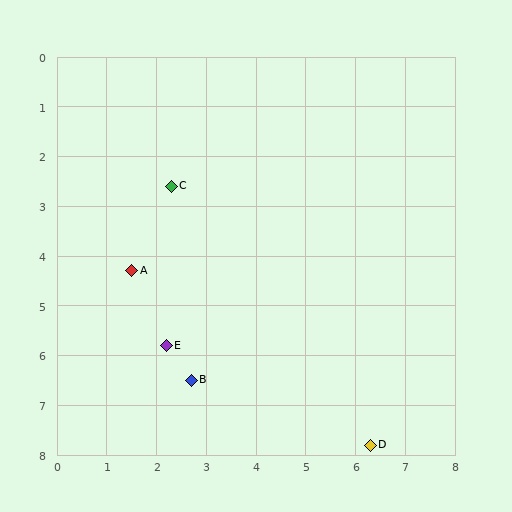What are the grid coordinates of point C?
Point C is at approximately (2.3, 2.6).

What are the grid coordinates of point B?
Point B is at approximately (2.7, 6.5).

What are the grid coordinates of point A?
Point A is at approximately (1.5, 4.3).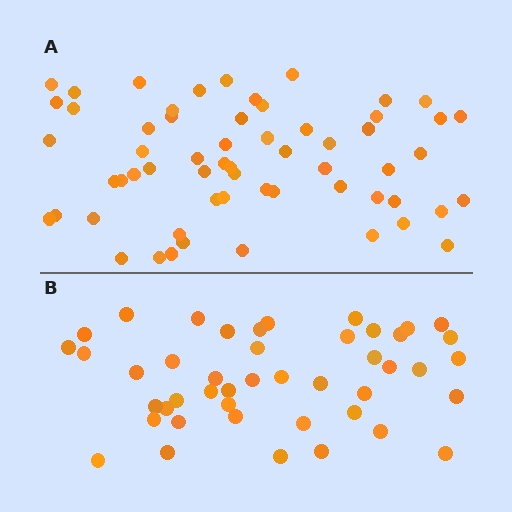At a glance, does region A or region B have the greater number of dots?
Region A (the top region) has more dots.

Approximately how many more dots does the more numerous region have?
Region A has approximately 15 more dots than region B.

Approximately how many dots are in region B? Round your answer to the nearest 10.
About 40 dots. (The exact count is 45, which rounds to 40.)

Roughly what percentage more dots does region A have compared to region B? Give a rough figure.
About 35% more.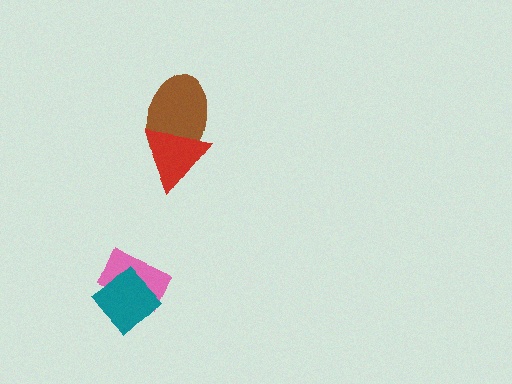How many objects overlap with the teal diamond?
1 object overlaps with the teal diamond.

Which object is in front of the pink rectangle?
The teal diamond is in front of the pink rectangle.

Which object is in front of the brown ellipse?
The red triangle is in front of the brown ellipse.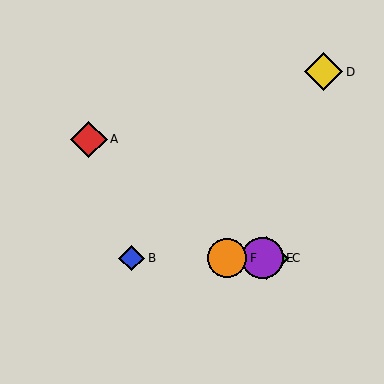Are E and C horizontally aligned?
Yes, both are at y≈258.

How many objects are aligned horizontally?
4 objects (B, C, E, F) are aligned horizontally.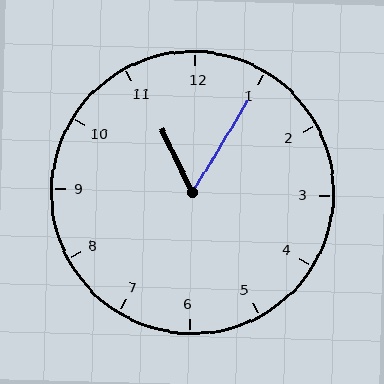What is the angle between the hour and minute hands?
Approximately 58 degrees.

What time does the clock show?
11:05.